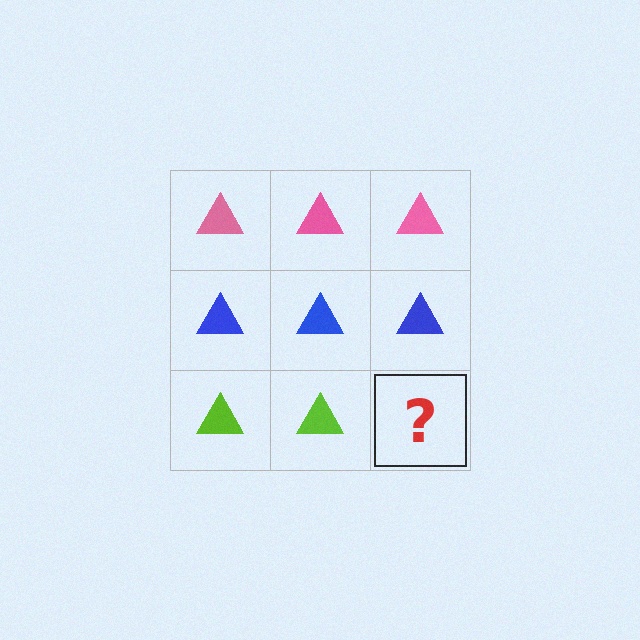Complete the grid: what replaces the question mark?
The question mark should be replaced with a lime triangle.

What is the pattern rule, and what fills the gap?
The rule is that each row has a consistent color. The gap should be filled with a lime triangle.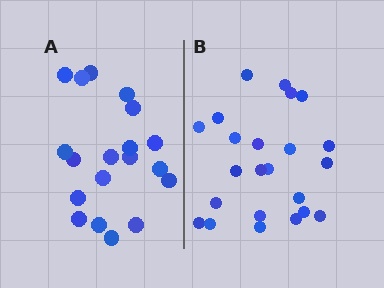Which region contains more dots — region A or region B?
Region B (the right region) has more dots.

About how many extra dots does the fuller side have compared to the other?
Region B has about 4 more dots than region A.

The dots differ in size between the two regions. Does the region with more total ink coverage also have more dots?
No. Region A has more total ink coverage because its dots are larger, but region B actually contains more individual dots. Total area can be misleading — the number of items is what matters here.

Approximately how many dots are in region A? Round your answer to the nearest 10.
About 20 dots. (The exact count is 19, which rounds to 20.)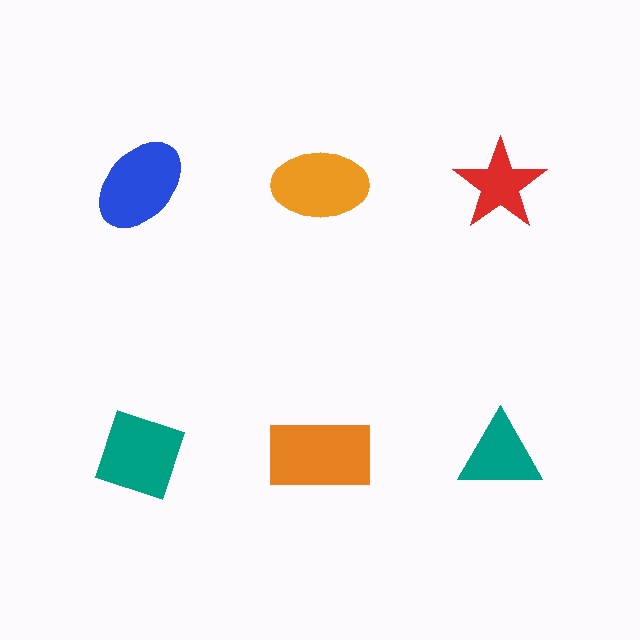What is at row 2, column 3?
A teal triangle.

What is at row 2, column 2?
An orange rectangle.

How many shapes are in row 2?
3 shapes.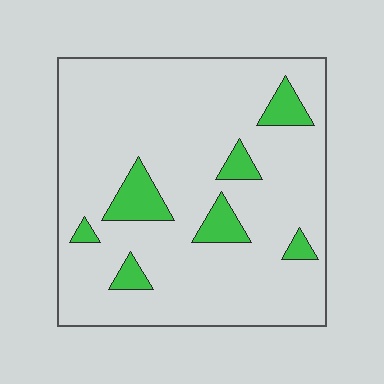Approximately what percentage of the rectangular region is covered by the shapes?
Approximately 10%.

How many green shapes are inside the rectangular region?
7.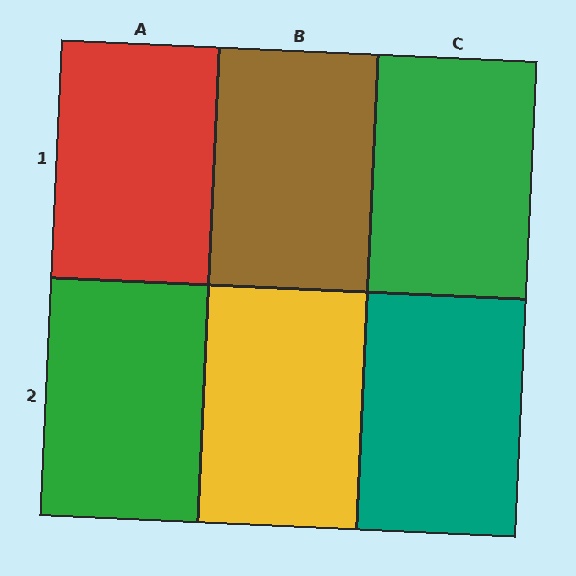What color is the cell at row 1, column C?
Green.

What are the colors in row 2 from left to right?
Green, yellow, teal.